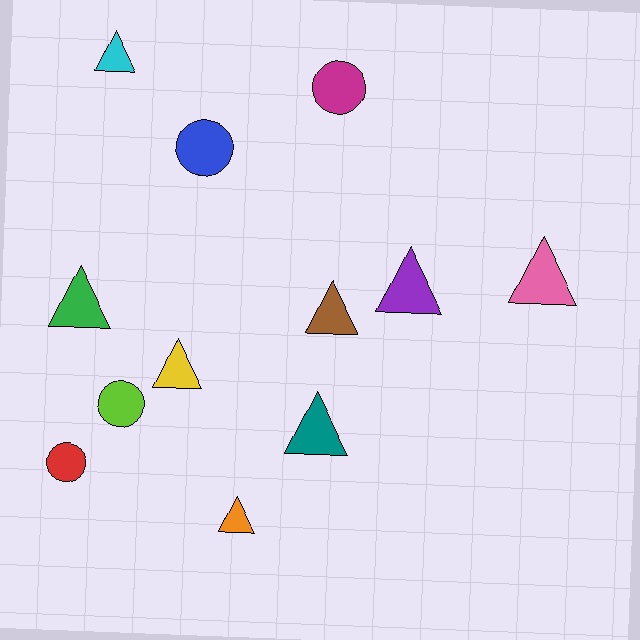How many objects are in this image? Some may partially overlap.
There are 12 objects.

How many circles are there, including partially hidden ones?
There are 4 circles.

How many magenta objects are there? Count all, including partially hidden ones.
There is 1 magenta object.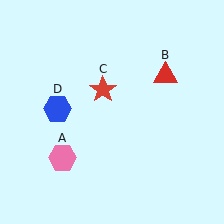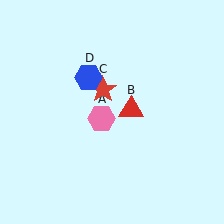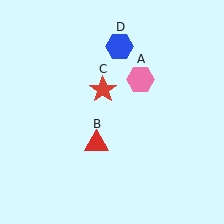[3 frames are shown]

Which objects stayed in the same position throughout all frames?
Red star (object C) remained stationary.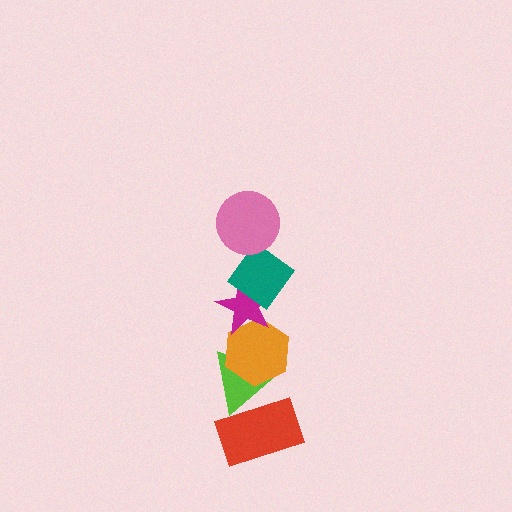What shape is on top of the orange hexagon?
The magenta star is on top of the orange hexagon.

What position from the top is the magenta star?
The magenta star is 3rd from the top.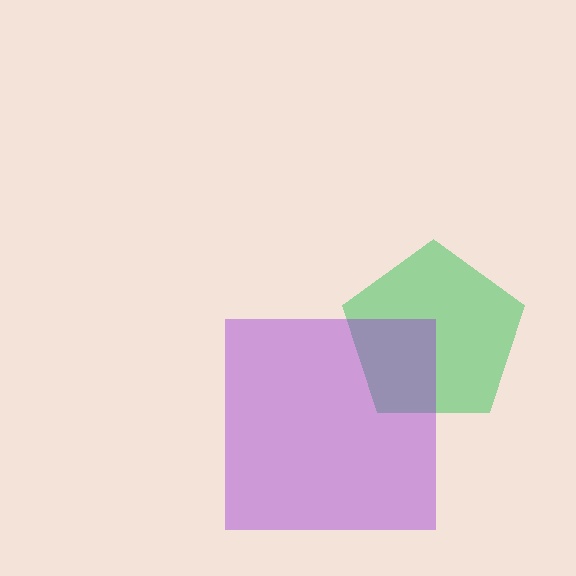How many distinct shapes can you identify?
There are 2 distinct shapes: a green pentagon, a purple square.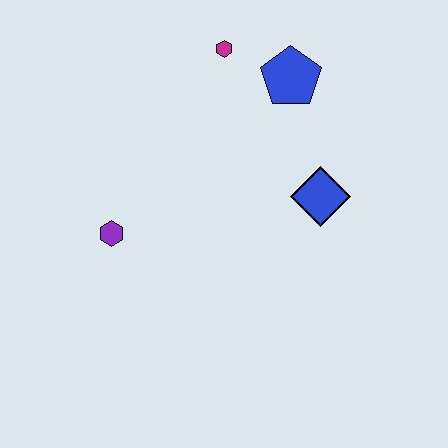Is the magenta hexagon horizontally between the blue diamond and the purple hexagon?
Yes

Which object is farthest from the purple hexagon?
The blue pentagon is farthest from the purple hexagon.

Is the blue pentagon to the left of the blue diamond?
Yes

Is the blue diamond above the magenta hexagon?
No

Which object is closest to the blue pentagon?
The magenta hexagon is closest to the blue pentagon.